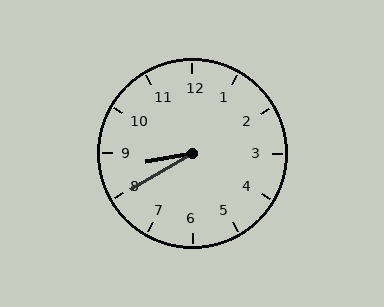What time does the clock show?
8:40.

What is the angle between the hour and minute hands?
Approximately 20 degrees.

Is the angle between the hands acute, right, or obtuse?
It is acute.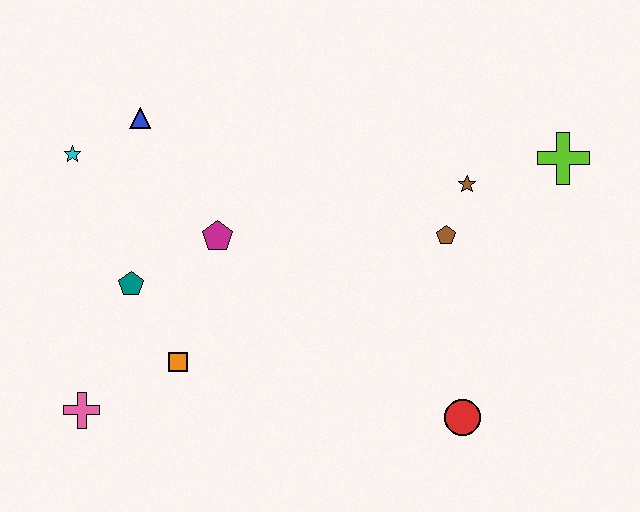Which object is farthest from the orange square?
The lime cross is farthest from the orange square.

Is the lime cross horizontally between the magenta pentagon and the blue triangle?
No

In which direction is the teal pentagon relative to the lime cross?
The teal pentagon is to the left of the lime cross.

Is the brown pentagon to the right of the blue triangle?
Yes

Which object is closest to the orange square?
The teal pentagon is closest to the orange square.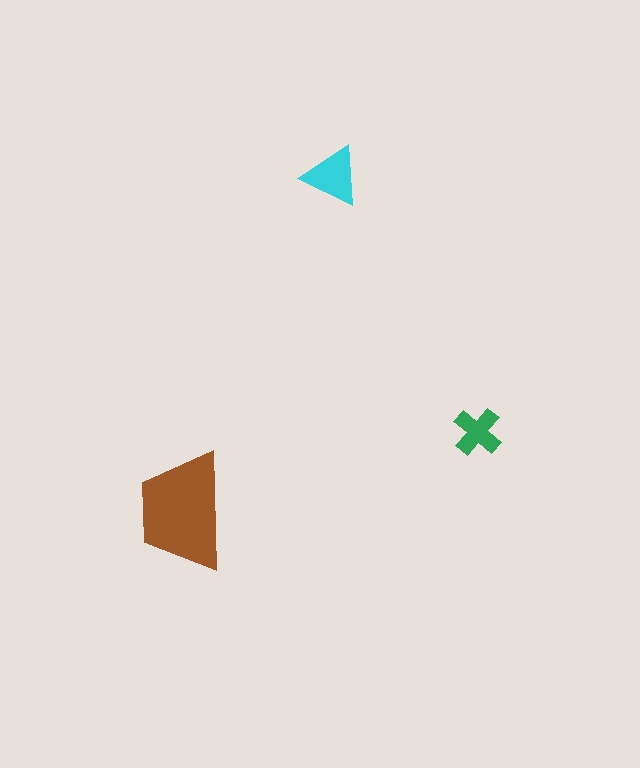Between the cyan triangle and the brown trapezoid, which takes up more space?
The brown trapezoid.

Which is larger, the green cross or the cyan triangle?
The cyan triangle.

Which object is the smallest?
The green cross.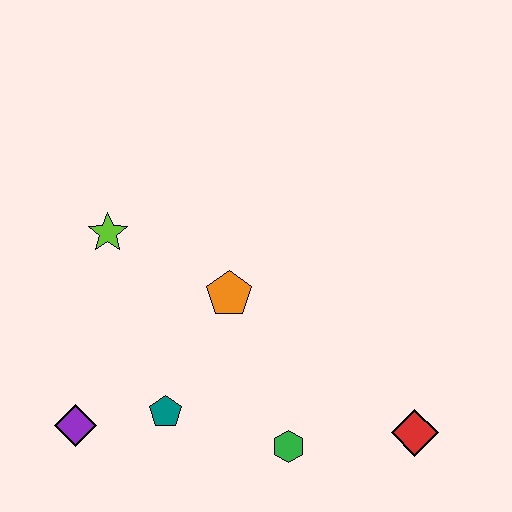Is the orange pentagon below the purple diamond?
No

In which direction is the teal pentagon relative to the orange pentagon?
The teal pentagon is below the orange pentagon.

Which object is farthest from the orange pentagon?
The red diamond is farthest from the orange pentagon.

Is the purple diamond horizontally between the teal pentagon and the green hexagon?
No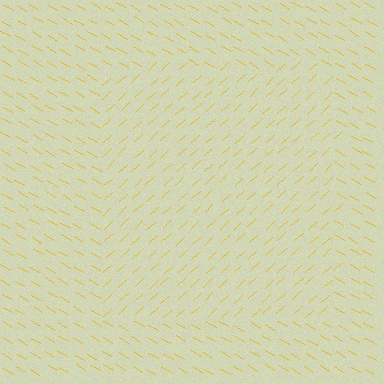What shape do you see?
I see a rectangle.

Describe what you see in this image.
The image is filled with small yellow line segments. A rectangle region in the image has lines oriented differently from the surrounding lines, creating a visible texture boundary.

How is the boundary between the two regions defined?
The boundary is defined purely by a change in line orientation (approximately 73 degrees difference). All lines are the same color and thickness.